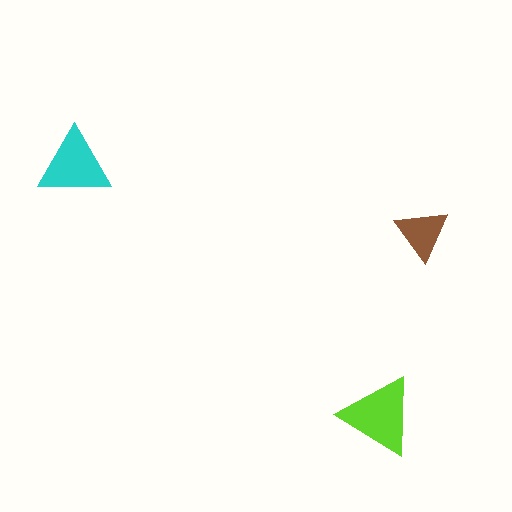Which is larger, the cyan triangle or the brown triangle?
The cyan one.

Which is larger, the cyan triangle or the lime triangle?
The lime one.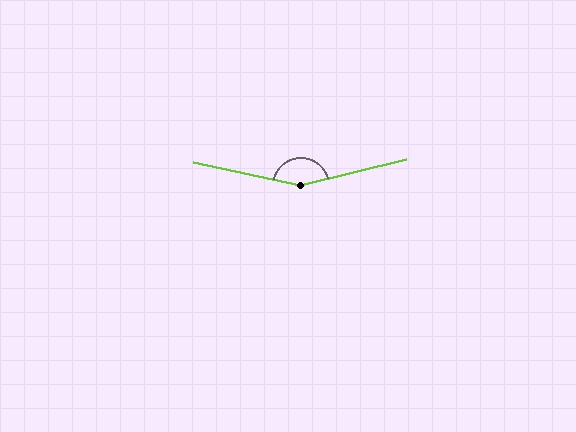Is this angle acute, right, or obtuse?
It is obtuse.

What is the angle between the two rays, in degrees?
Approximately 153 degrees.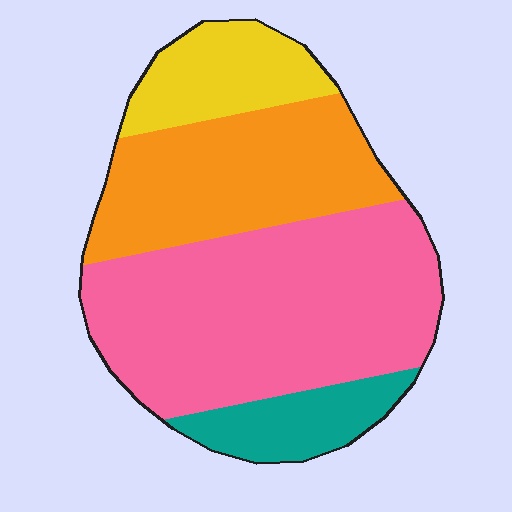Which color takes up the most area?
Pink, at roughly 50%.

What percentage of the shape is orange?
Orange covers roughly 30% of the shape.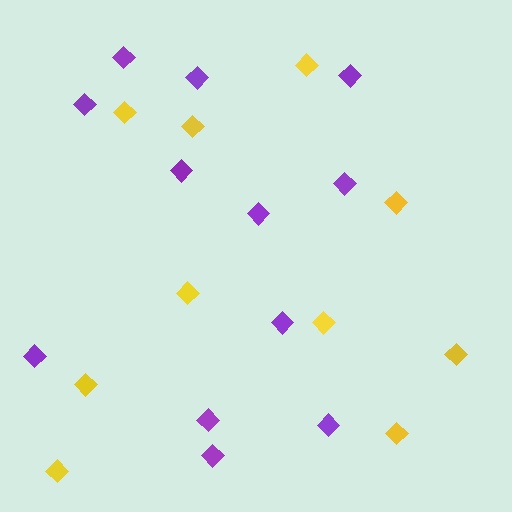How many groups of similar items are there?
There are 2 groups: one group of yellow diamonds (10) and one group of purple diamonds (12).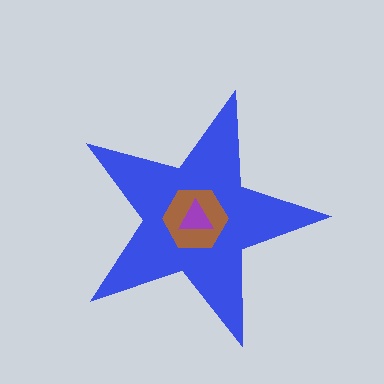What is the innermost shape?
The purple triangle.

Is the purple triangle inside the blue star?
Yes.